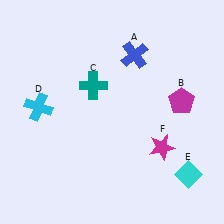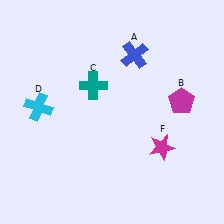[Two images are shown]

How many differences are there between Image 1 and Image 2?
There is 1 difference between the two images.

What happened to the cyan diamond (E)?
The cyan diamond (E) was removed in Image 2. It was in the bottom-right area of Image 1.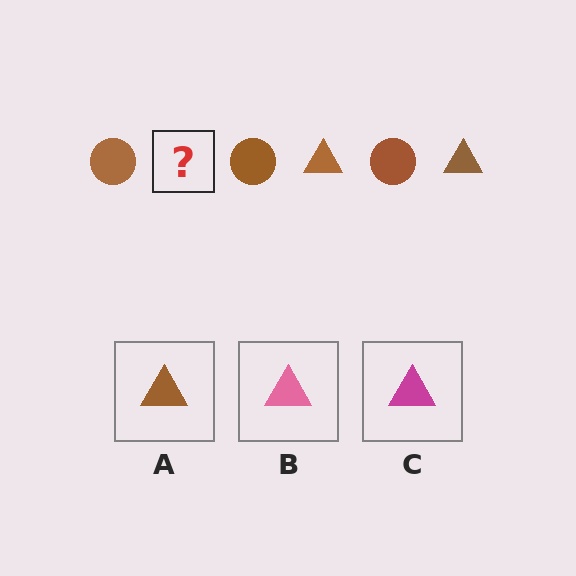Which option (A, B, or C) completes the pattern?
A.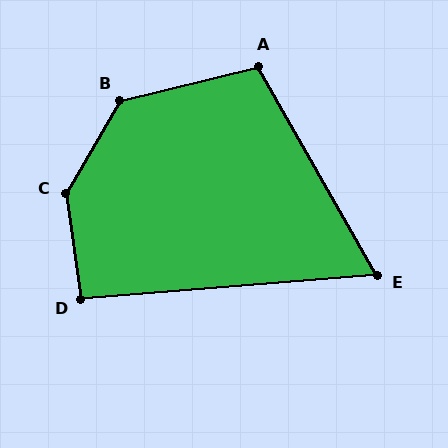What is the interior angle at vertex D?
Approximately 94 degrees (approximately right).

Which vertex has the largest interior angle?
C, at approximately 141 degrees.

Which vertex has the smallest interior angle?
E, at approximately 65 degrees.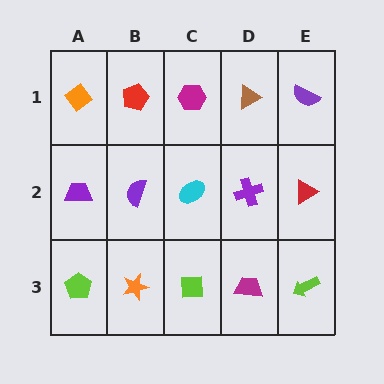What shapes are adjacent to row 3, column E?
A red triangle (row 2, column E), a magenta trapezoid (row 3, column D).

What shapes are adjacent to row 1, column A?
A purple trapezoid (row 2, column A), a red pentagon (row 1, column B).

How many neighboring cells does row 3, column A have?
2.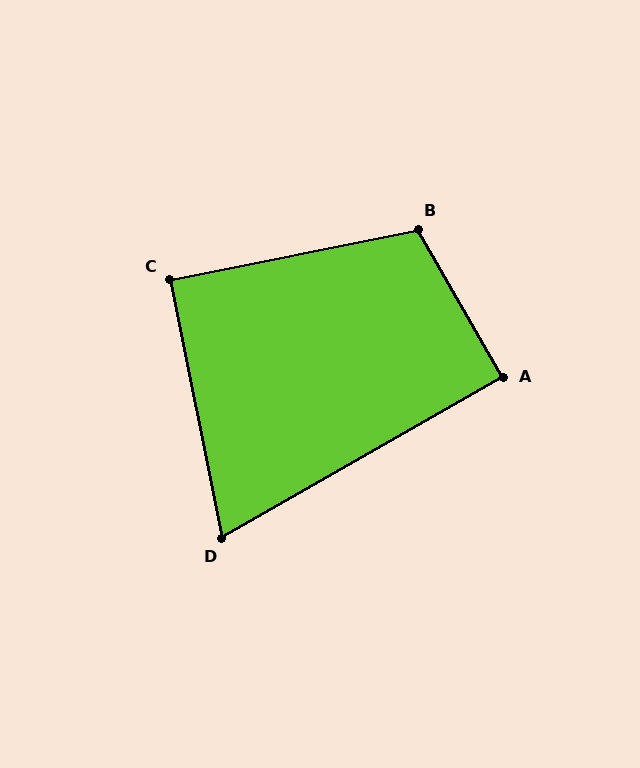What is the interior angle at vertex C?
Approximately 90 degrees (approximately right).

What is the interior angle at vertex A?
Approximately 90 degrees (approximately right).